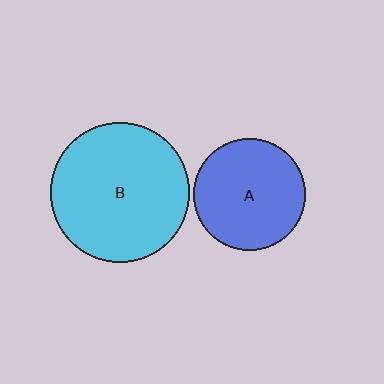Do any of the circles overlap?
No, none of the circles overlap.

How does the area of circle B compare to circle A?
Approximately 1.6 times.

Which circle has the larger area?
Circle B (cyan).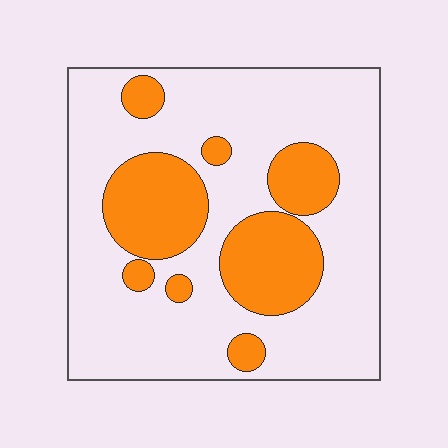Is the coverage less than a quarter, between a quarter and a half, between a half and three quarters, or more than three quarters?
Between a quarter and a half.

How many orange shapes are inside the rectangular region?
8.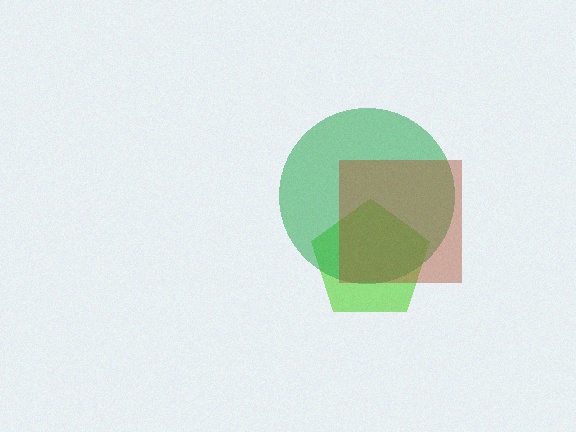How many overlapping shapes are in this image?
There are 3 overlapping shapes in the image.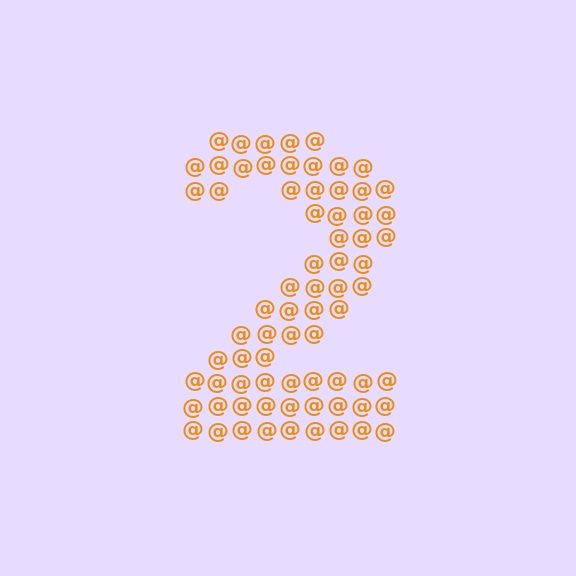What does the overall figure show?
The overall figure shows the digit 2.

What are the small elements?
The small elements are at signs.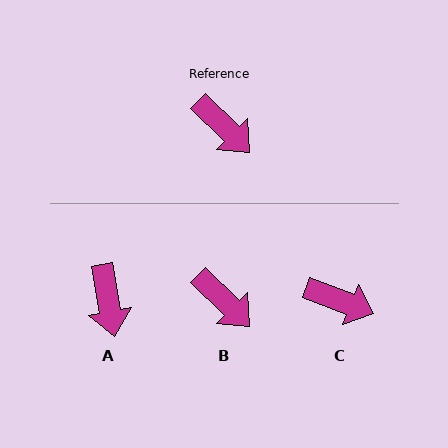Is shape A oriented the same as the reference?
No, it is off by about 35 degrees.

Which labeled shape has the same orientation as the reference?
B.